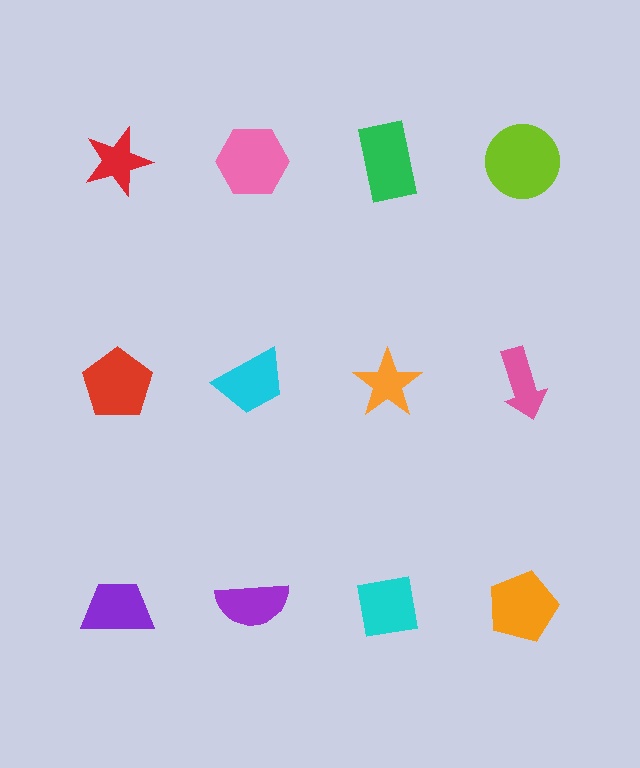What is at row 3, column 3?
A cyan square.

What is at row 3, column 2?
A purple semicircle.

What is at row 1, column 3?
A green rectangle.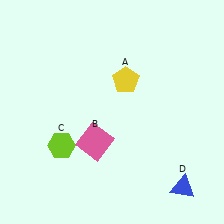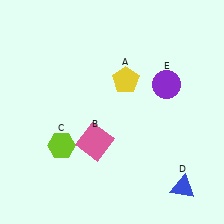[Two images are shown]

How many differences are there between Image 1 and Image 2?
There is 1 difference between the two images.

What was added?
A purple circle (E) was added in Image 2.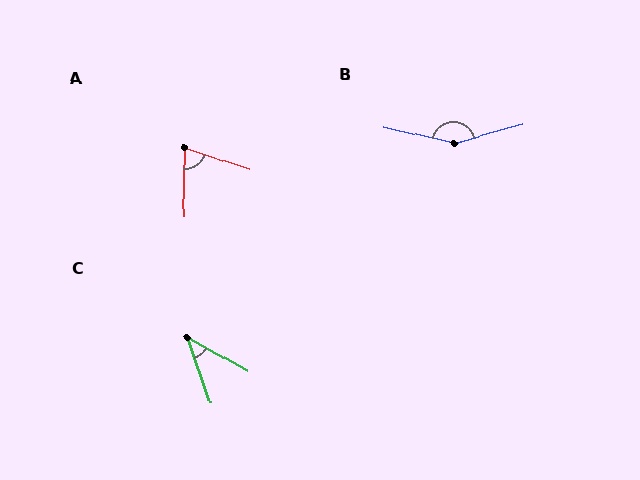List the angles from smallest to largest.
C (41°), A (72°), B (152°).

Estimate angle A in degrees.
Approximately 72 degrees.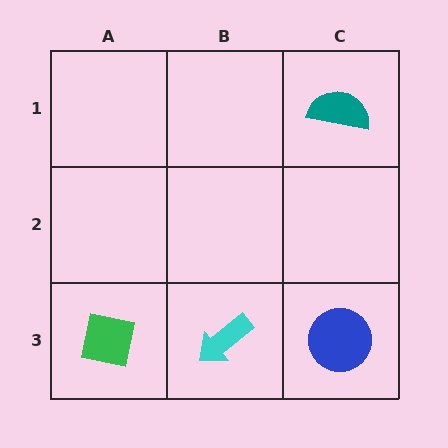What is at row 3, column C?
A blue circle.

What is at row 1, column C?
A teal semicircle.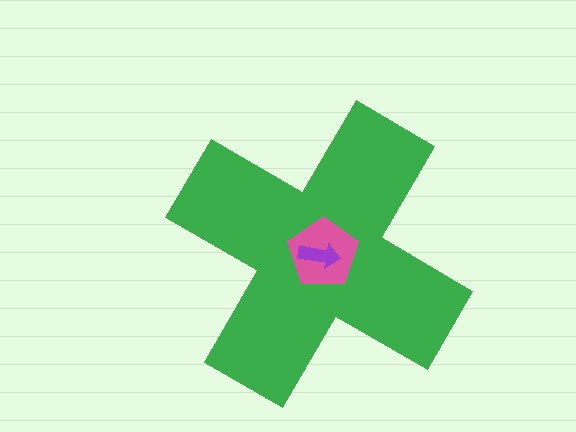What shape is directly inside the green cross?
The pink pentagon.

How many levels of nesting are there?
3.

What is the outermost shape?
The green cross.